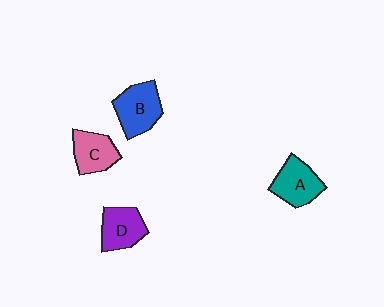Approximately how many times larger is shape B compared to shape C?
Approximately 1.2 times.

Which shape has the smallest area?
Shape C (pink).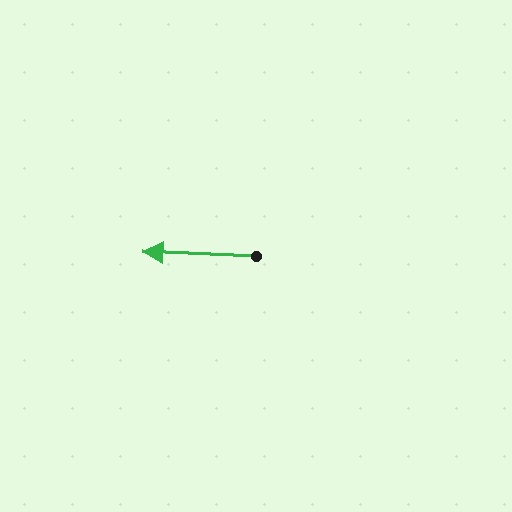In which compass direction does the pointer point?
West.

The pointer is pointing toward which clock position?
Roughly 9 o'clock.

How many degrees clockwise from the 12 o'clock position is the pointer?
Approximately 272 degrees.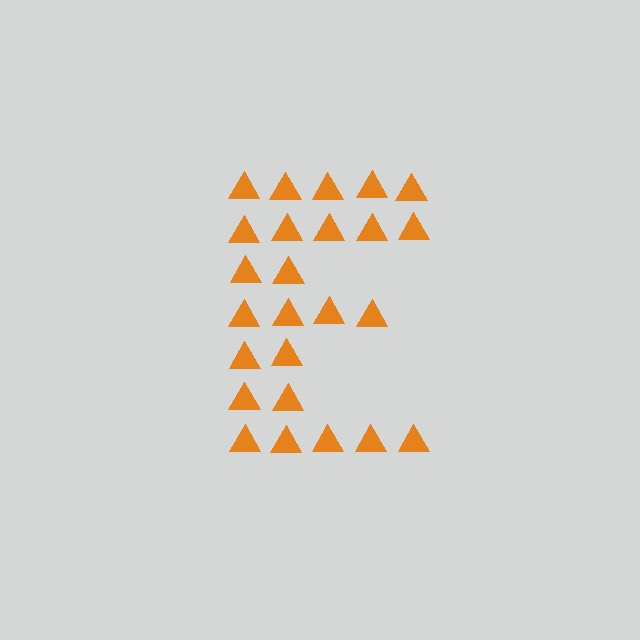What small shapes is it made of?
It is made of small triangles.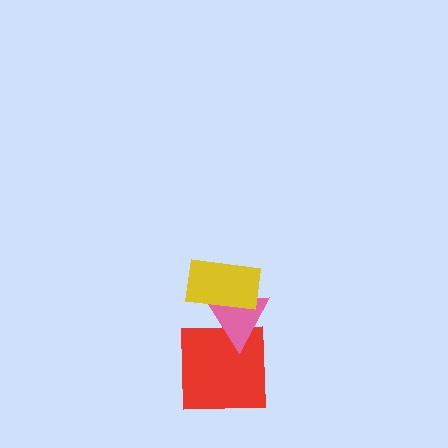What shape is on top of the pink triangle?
The yellow rectangle is on top of the pink triangle.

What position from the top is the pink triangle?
The pink triangle is 2nd from the top.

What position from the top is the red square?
The red square is 3rd from the top.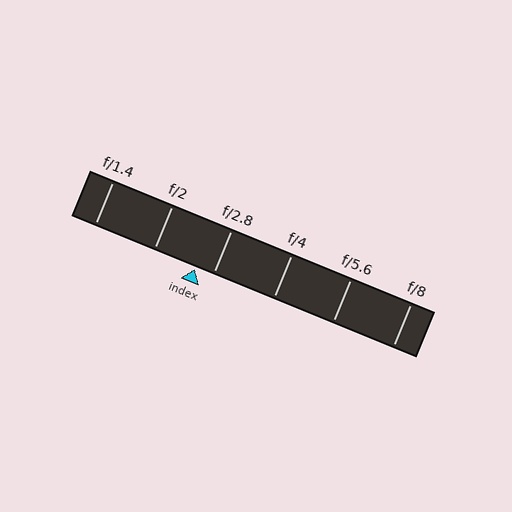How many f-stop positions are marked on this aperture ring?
There are 6 f-stop positions marked.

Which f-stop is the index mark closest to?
The index mark is closest to f/2.8.